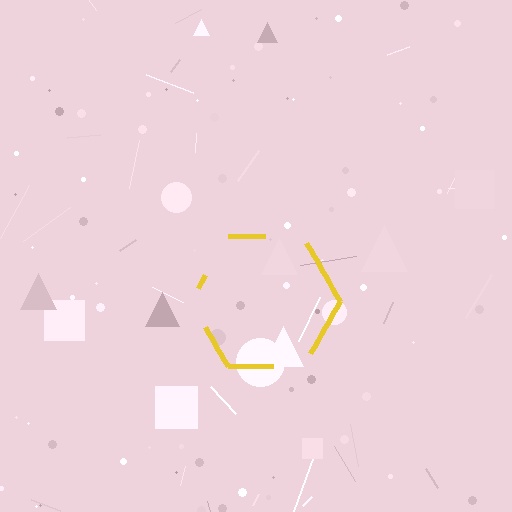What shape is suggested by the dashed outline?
The dashed outline suggests a hexagon.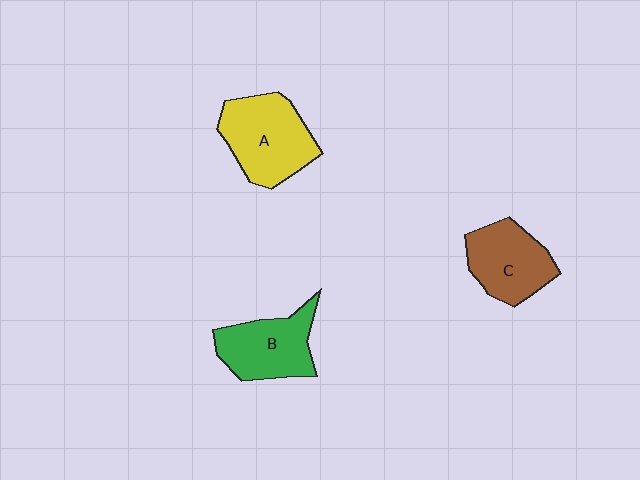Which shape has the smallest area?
Shape C (brown).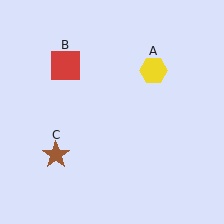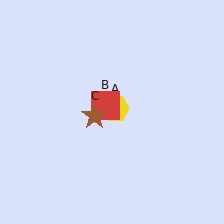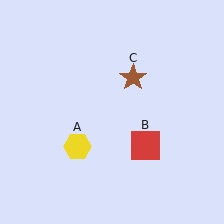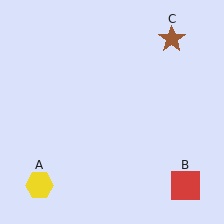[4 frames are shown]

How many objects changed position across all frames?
3 objects changed position: yellow hexagon (object A), red square (object B), brown star (object C).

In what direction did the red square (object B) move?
The red square (object B) moved down and to the right.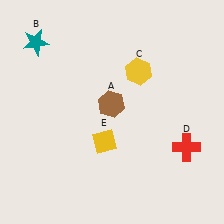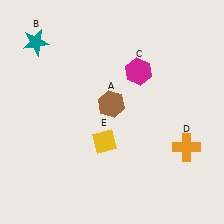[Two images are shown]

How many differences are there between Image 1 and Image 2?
There are 2 differences between the two images.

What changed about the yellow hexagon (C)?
In Image 1, C is yellow. In Image 2, it changed to magenta.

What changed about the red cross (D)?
In Image 1, D is red. In Image 2, it changed to orange.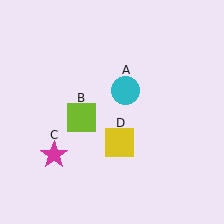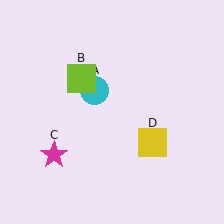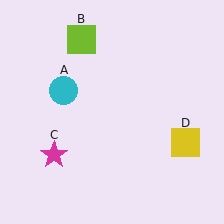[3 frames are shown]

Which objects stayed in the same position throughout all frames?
Magenta star (object C) remained stationary.